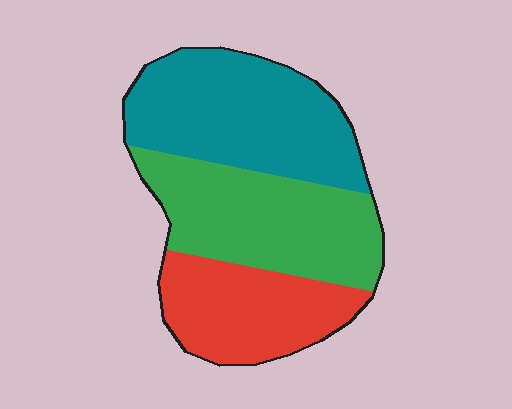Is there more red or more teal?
Teal.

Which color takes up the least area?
Red, at roughly 25%.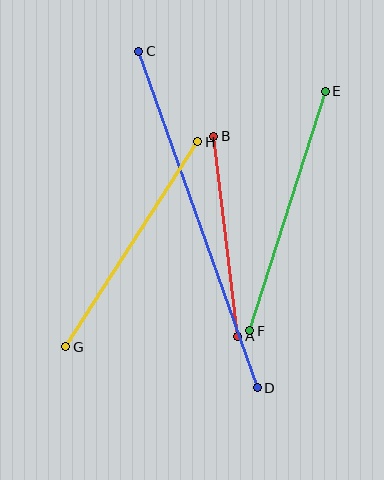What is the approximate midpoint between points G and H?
The midpoint is at approximately (132, 244) pixels.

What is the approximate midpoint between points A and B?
The midpoint is at approximately (226, 236) pixels.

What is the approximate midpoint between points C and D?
The midpoint is at approximately (198, 220) pixels.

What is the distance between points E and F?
The distance is approximately 251 pixels.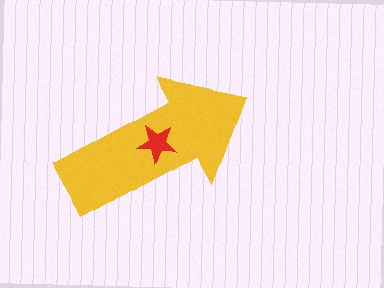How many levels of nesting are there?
2.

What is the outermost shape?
The yellow arrow.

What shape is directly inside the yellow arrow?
The red star.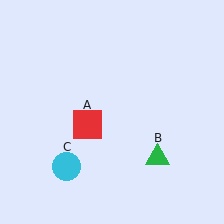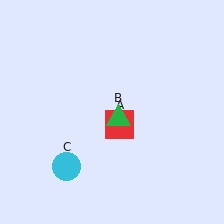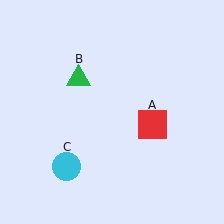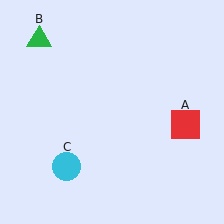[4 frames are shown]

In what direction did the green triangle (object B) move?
The green triangle (object B) moved up and to the left.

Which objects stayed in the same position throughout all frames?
Cyan circle (object C) remained stationary.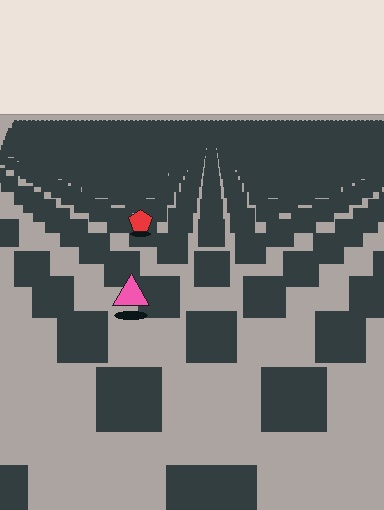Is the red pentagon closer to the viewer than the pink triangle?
No. The pink triangle is closer — you can tell from the texture gradient: the ground texture is coarser near it.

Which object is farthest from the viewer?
The red pentagon is farthest from the viewer. It appears smaller and the ground texture around it is denser.